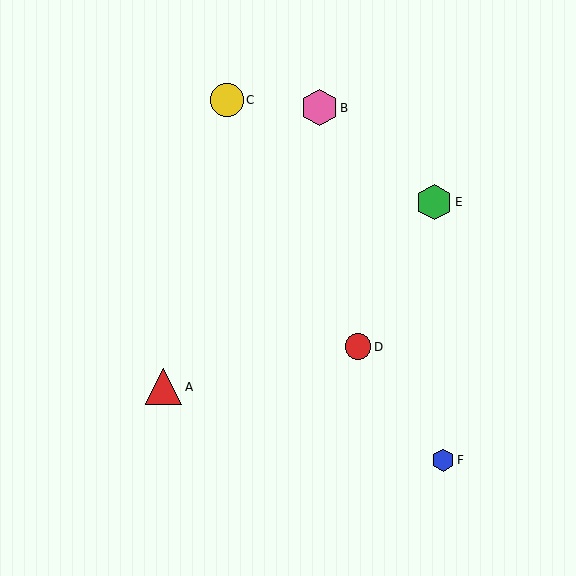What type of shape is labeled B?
Shape B is a pink hexagon.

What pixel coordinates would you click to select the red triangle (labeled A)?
Click at (164, 387) to select the red triangle A.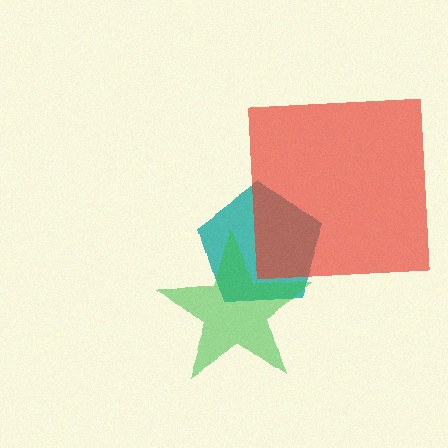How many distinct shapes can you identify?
There are 3 distinct shapes: a teal pentagon, a red square, a green star.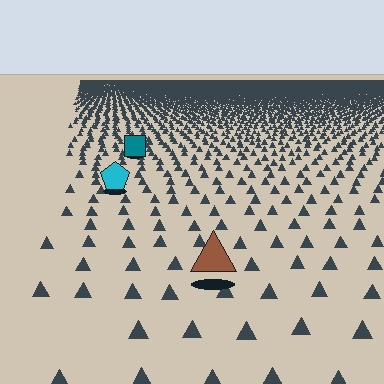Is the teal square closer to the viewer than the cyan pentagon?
No. The cyan pentagon is closer — you can tell from the texture gradient: the ground texture is coarser near it.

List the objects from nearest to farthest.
From nearest to farthest: the brown triangle, the cyan pentagon, the teal square.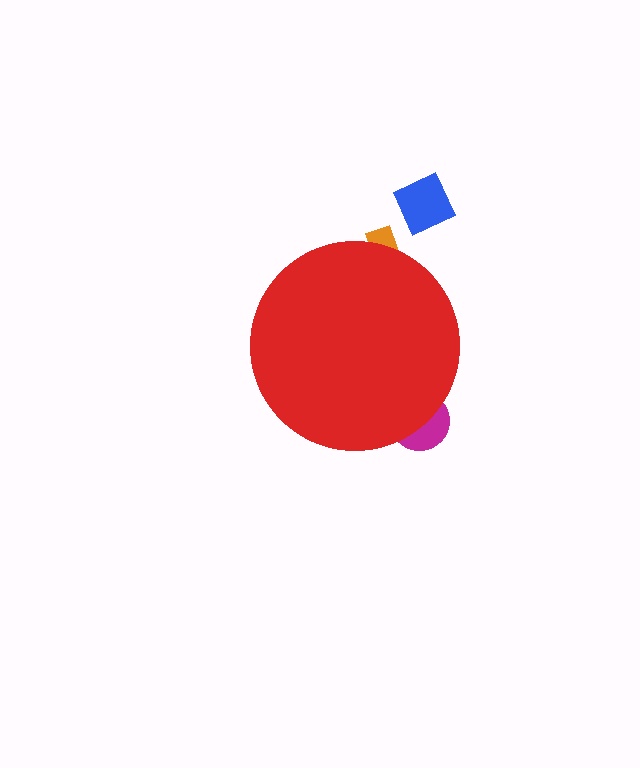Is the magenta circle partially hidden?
Yes, the magenta circle is partially hidden behind the red circle.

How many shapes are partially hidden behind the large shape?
2 shapes are partially hidden.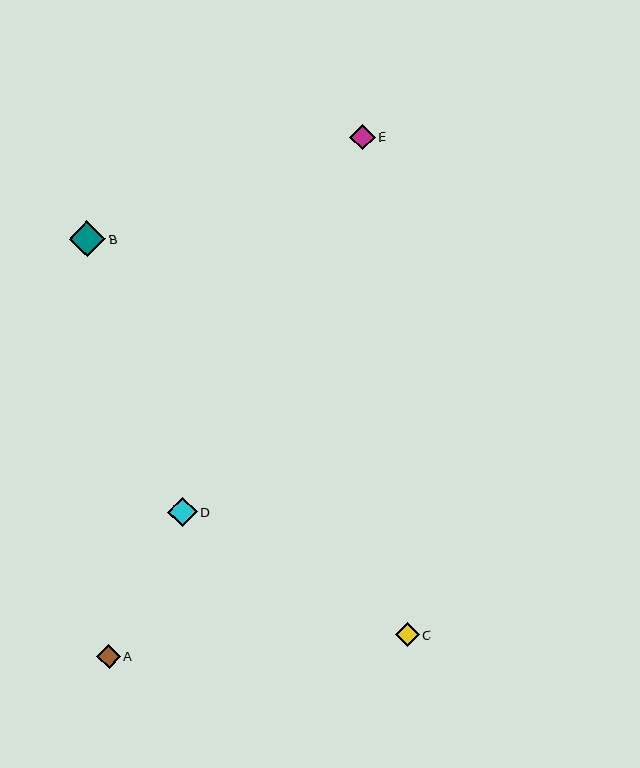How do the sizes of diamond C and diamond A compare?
Diamond C and diamond A are approximately the same size.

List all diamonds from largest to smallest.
From largest to smallest: B, D, E, C, A.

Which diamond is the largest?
Diamond B is the largest with a size of approximately 36 pixels.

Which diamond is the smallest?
Diamond A is the smallest with a size of approximately 24 pixels.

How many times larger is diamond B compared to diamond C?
Diamond B is approximately 1.5 times the size of diamond C.